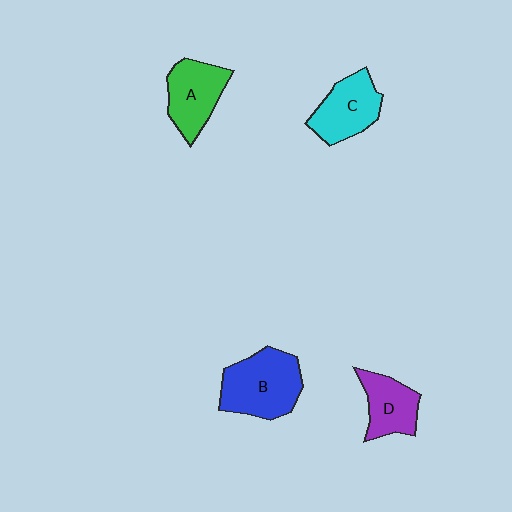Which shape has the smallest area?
Shape D (purple).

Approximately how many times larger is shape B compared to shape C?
Approximately 1.3 times.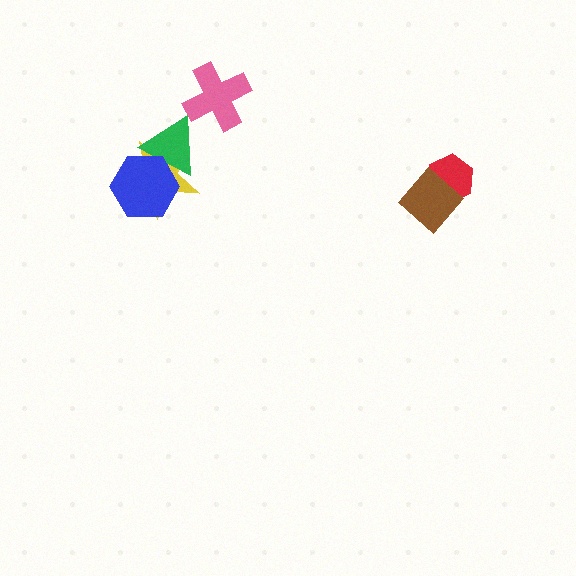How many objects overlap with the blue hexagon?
2 objects overlap with the blue hexagon.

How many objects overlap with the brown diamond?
1 object overlaps with the brown diamond.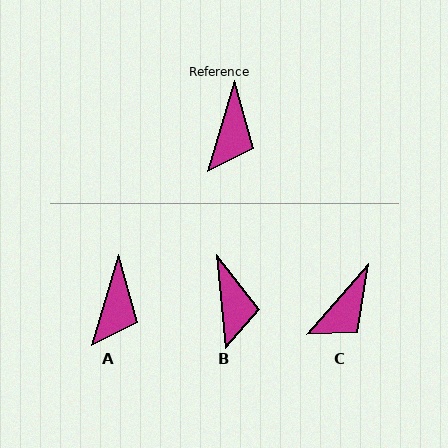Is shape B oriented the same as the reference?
No, it is off by about 22 degrees.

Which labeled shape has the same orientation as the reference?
A.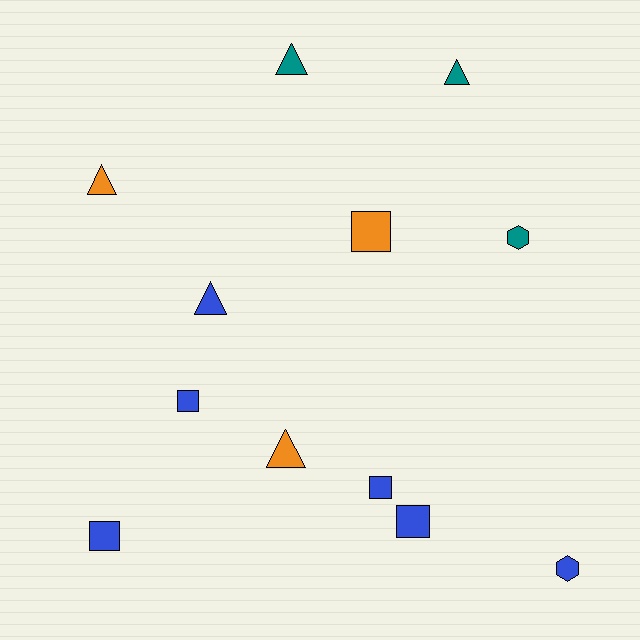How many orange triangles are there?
There are 2 orange triangles.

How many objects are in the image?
There are 12 objects.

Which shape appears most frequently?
Square, with 5 objects.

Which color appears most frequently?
Blue, with 6 objects.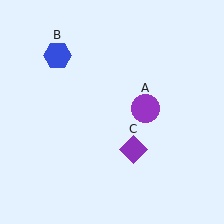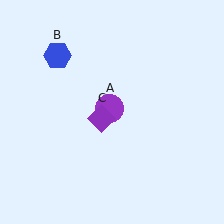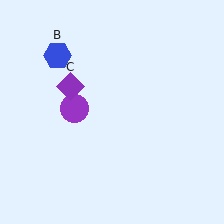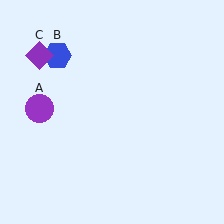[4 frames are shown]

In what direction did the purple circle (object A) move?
The purple circle (object A) moved left.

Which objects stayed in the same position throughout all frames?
Blue hexagon (object B) remained stationary.